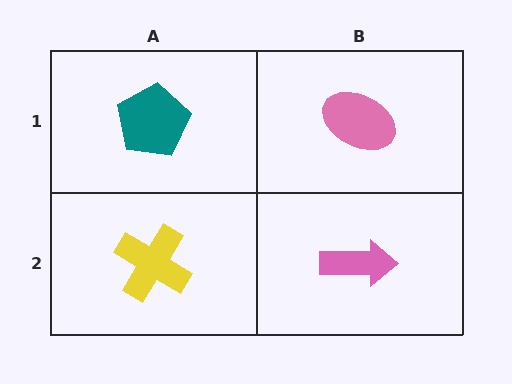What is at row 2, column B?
A pink arrow.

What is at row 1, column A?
A teal pentagon.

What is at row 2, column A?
A yellow cross.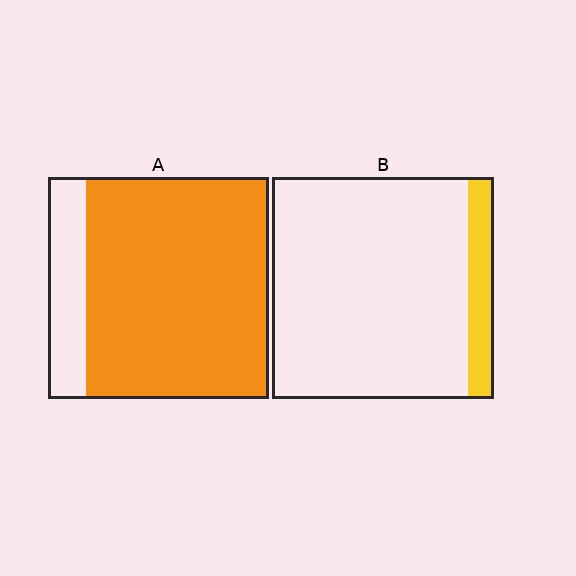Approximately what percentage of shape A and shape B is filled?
A is approximately 85% and B is approximately 10%.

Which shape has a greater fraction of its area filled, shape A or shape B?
Shape A.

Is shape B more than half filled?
No.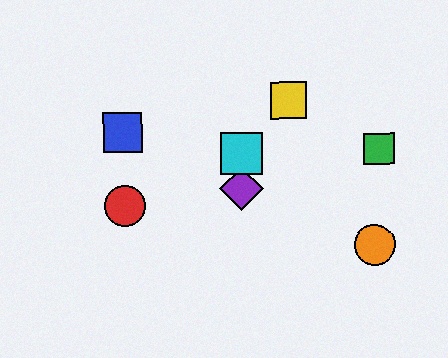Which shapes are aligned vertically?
The purple diamond, the cyan square are aligned vertically.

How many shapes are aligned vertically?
2 shapes (the purple diamond, the cyan square) are aligned vertically.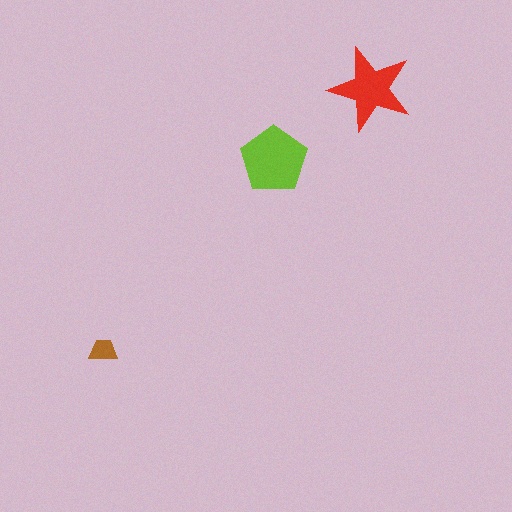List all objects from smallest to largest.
The brown trapezoid, the red star, the lime pentagon.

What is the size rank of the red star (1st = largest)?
2nd.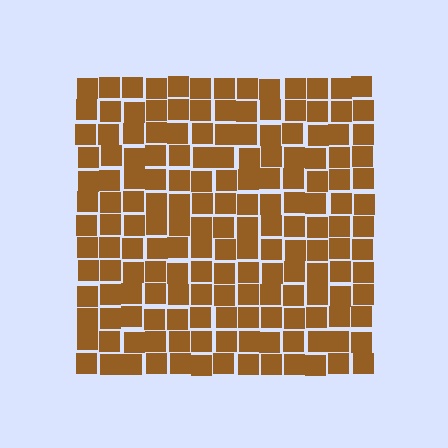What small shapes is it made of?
It is made of small squares.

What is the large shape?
The large shape is a square.